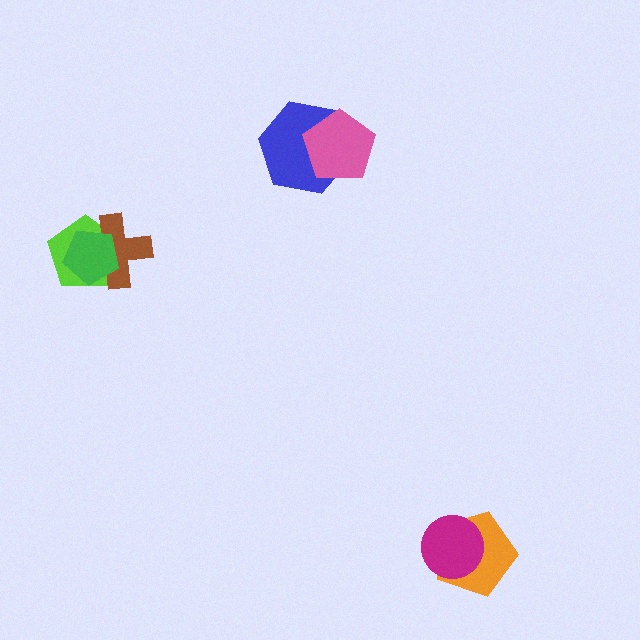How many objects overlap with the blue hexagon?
1 object overlaps with the blue hexagon.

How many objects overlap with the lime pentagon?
2 objects overlap with the lime pentagon.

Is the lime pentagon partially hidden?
Yes, it is partially covered by another shape.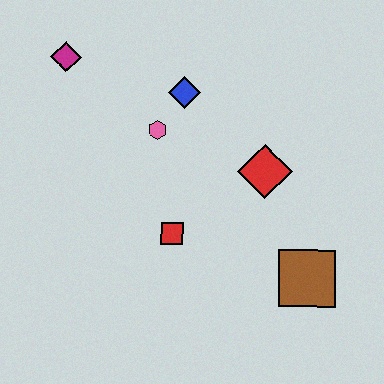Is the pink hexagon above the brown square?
Yes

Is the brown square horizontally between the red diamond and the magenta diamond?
No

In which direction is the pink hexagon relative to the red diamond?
The pink hexagon is to the left of the red diamond.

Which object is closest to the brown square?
The red diamond is closest to the brown square.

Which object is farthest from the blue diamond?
The brown square is farthest from the blue diamond.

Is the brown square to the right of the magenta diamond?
Yes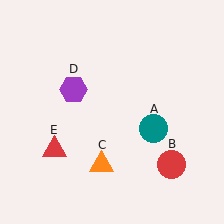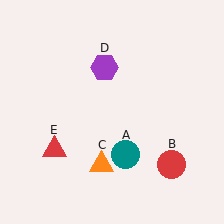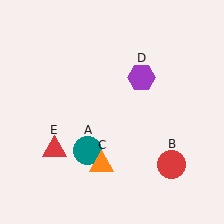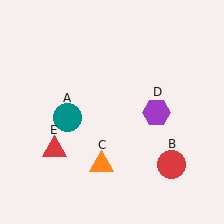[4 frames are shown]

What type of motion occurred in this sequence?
The teal circle (object A), purple hexagon (object D) rotated clockwise around the center of the scene.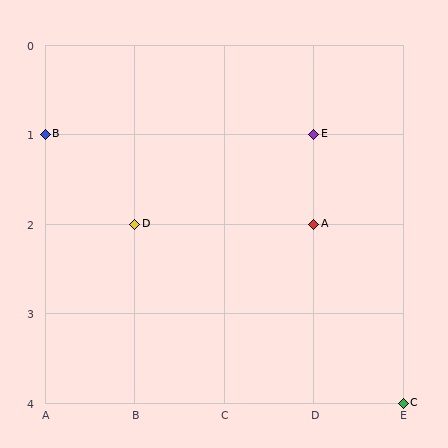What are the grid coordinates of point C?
Point C is at grid coordinates (E, 4).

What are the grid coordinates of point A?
Point A is at grid coordinates (D, 2).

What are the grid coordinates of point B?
Point B is at grid coordinates (A, 1).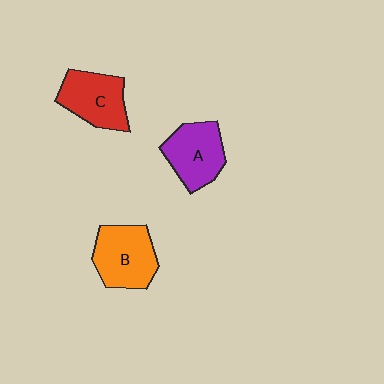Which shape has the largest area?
Shape B (orange).